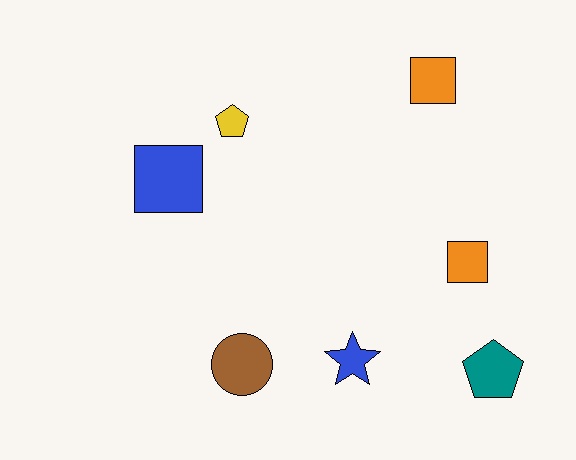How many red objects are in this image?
There are no red objects.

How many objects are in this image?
There are 7 objects.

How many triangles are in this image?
There are no triangles.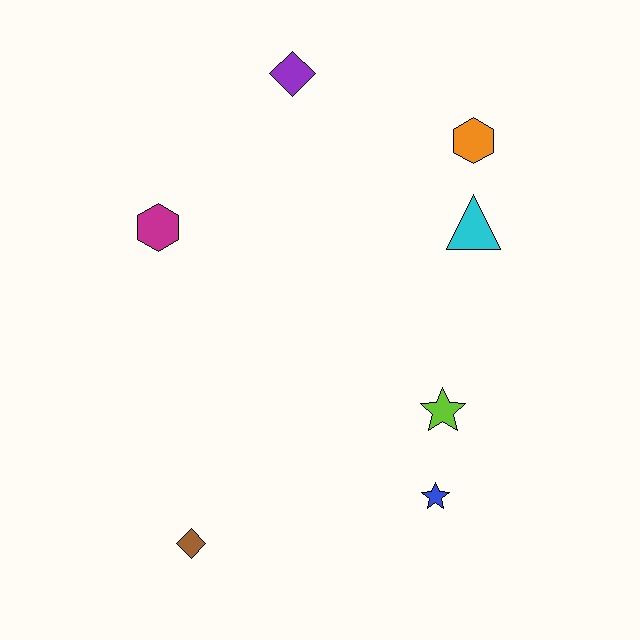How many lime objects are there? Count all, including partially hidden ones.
There is 1 lime object.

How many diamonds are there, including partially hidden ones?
There are 2 diamonds.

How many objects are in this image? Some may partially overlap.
There are 7 objects.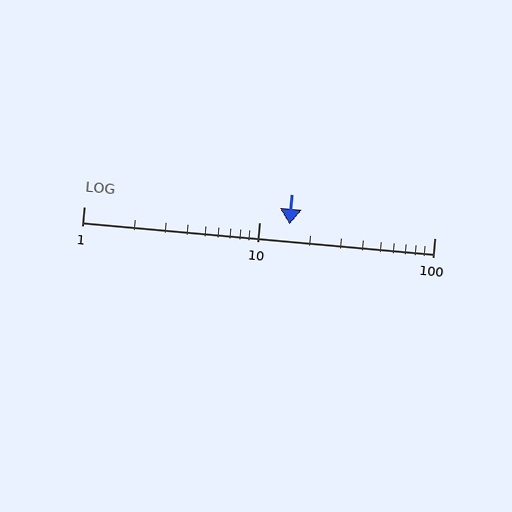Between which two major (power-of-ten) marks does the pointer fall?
The pointer is between 10 and 100.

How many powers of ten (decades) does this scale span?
The scale spans 2 decades, from 1 to 100.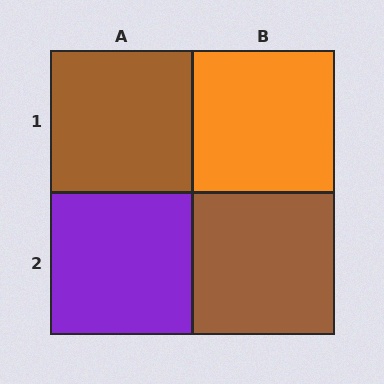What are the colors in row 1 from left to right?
Brown, orange.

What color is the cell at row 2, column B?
Brown.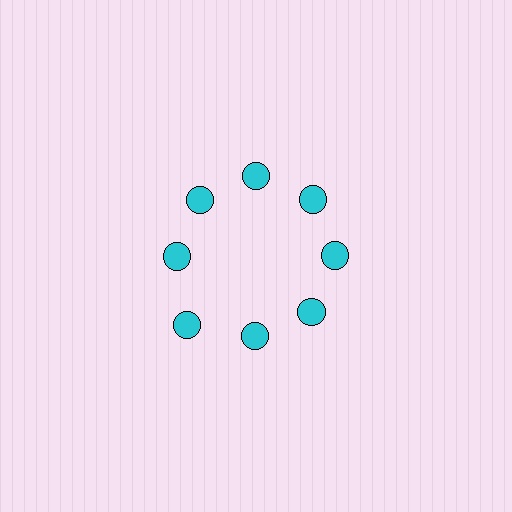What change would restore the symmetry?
The symmetry would be restored by moving it inward, back onto the ring so that all 8 circles sit at equal angles and equal distance from the center.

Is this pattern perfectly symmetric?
No. The 8 cyan circles are arranged in a ring, but one element near the 8 o'clock position is pushed outward from the center, breaking the 8-fold rotational symmetry.